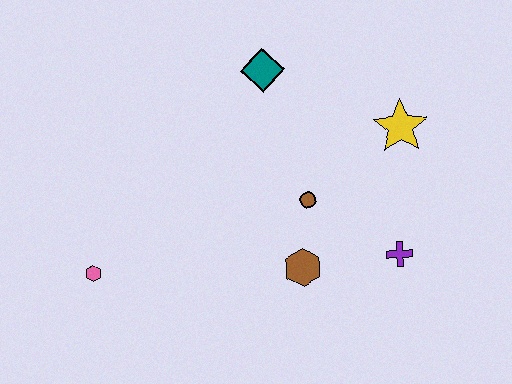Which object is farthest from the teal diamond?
The pink hexagon is farthest from the teal diamond.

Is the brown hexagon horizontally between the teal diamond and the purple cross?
Yes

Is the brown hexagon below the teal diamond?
Yes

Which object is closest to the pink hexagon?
The brown hexagon is closest to the pink hexagon.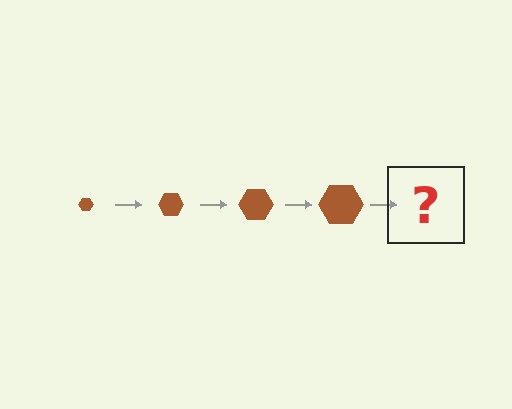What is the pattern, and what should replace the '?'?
The pattern is that the hexagon gets progressively larger each step. The '?' should be a brown hexagon, larger than the previous one.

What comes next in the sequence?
The next element should be a brown hexagon, larger than the previous one.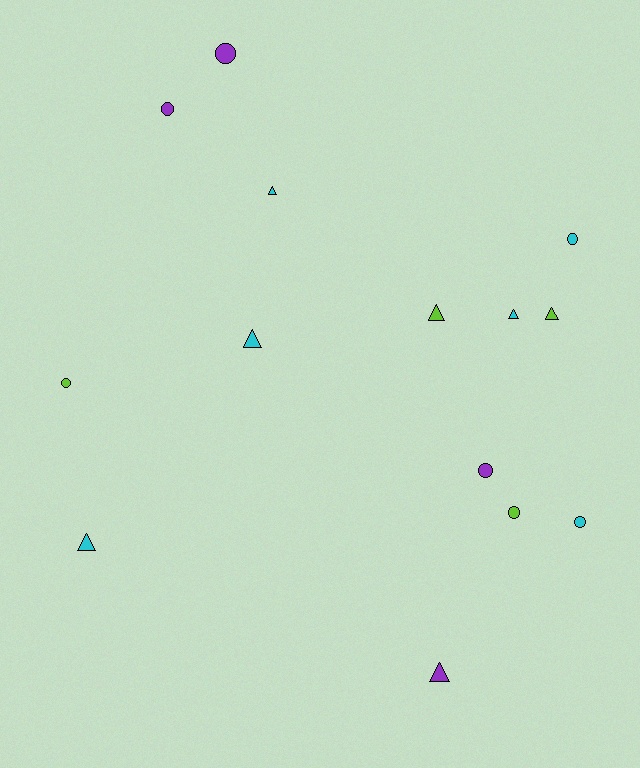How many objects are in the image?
There are 14 objects.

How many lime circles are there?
There are 2 lime circles.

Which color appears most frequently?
Cyan, with 6 objects.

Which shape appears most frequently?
Circle, with 7 objects.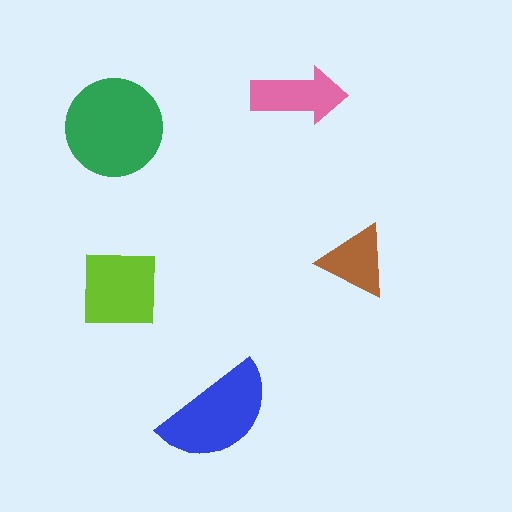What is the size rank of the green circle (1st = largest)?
1st.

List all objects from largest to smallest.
The green circle, the blue semicircle, the lime square, the pink arrow, the brown triangle.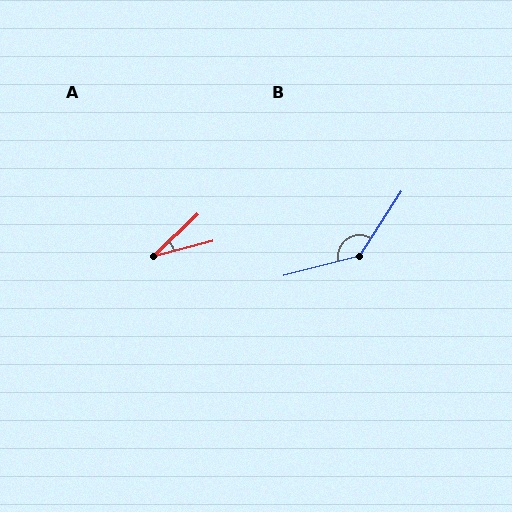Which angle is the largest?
B, at approximately 137 degrees.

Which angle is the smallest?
A, at approximately 29 degrees.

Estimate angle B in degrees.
Approximately 137 degrees.